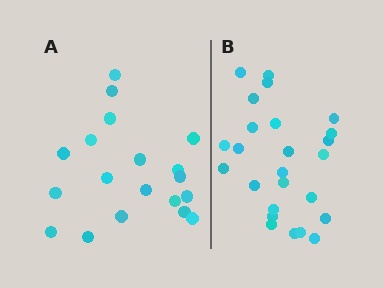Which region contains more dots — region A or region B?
Region B (the right region) has more dots.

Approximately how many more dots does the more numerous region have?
Region B has about 6 more dots than region A.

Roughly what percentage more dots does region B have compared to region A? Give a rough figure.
About 30% more.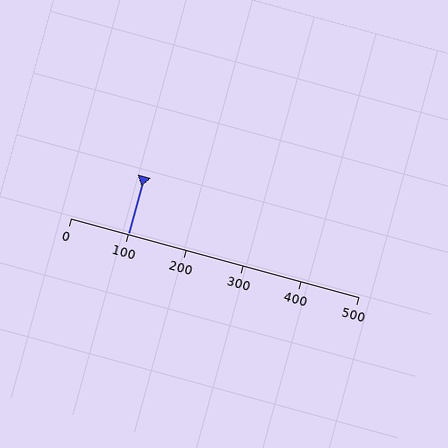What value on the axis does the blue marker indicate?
The marker indicates approximately 100.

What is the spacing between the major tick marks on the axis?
The major ticks are spaced 100 apart.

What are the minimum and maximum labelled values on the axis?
The axis runs from 0 to 500.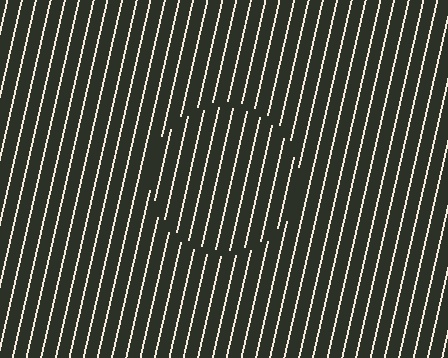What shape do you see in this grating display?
An illusory circle. The interior of the shape contains the same grating, shifted by half a period — the contour is defined by the phase discontinuity where line-ends from the inner and outer gratings abut.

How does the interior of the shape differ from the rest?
The interior of the shape contains the same grating, shifted by half a period — the contour is defined by the phase discontinuity where line-ends from the inner and outer gratings abut.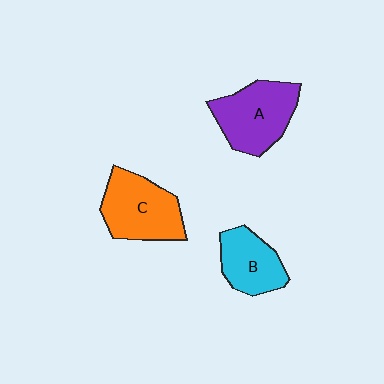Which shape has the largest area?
Shape A (purple).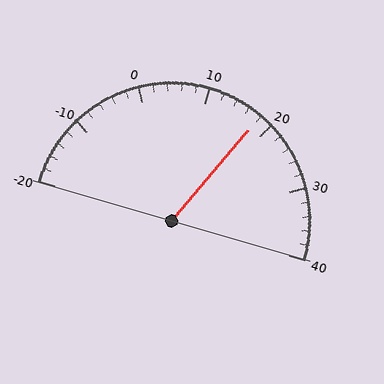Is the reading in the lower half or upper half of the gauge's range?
The reading is in the upper half of the range (-20 to 40).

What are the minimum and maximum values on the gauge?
The gauge ranges from -20 to 40.